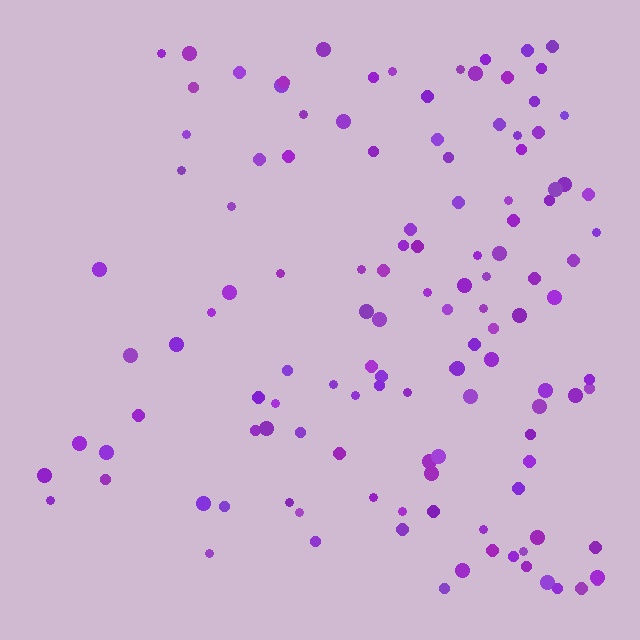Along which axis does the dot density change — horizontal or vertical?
Horizontal.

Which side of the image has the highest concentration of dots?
The right.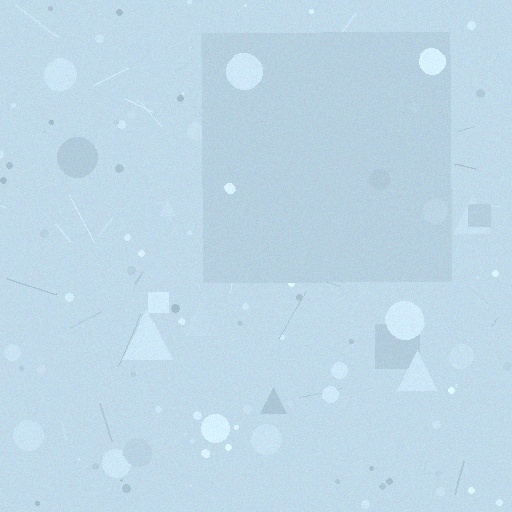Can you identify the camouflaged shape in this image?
The camouflaged shape is a square.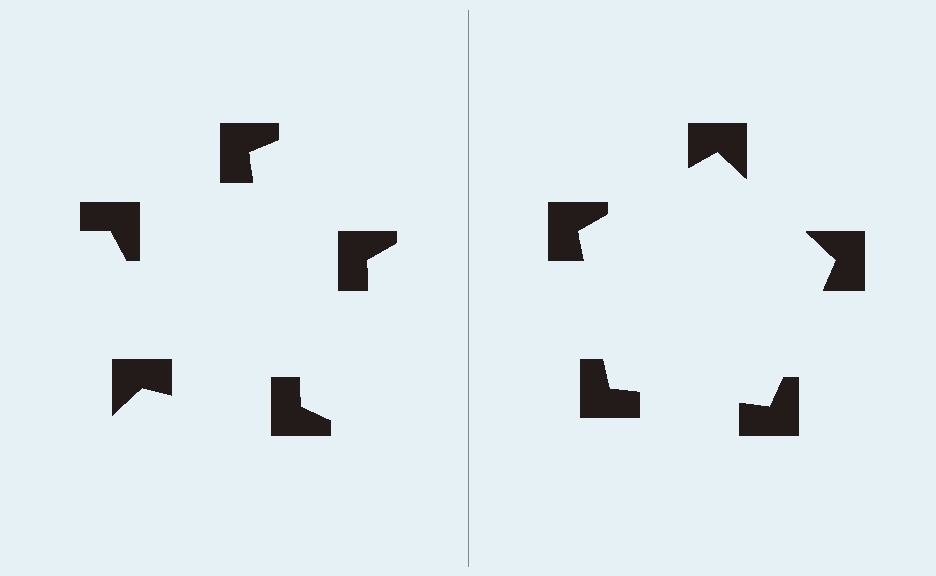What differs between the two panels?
The notched squares are positioned identically on both sides; only the wedge orientations differ. On the right they align to a pentagon; on the left they are misaligned.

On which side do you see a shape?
An illusory pentagon appears on the right side. On the left side the wedge cuts are rotated, so no coherent shape forms.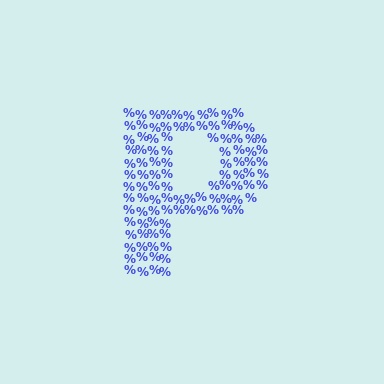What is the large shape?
The large shape is the letter P.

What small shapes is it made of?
It is made of small percent signs.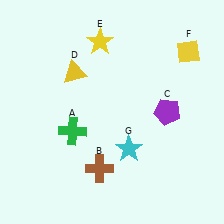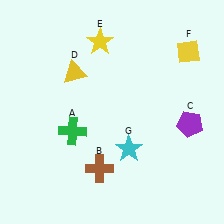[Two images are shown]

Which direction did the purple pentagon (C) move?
The purple pentagon (C) moved right.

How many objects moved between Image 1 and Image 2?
1 object moved between the two images.